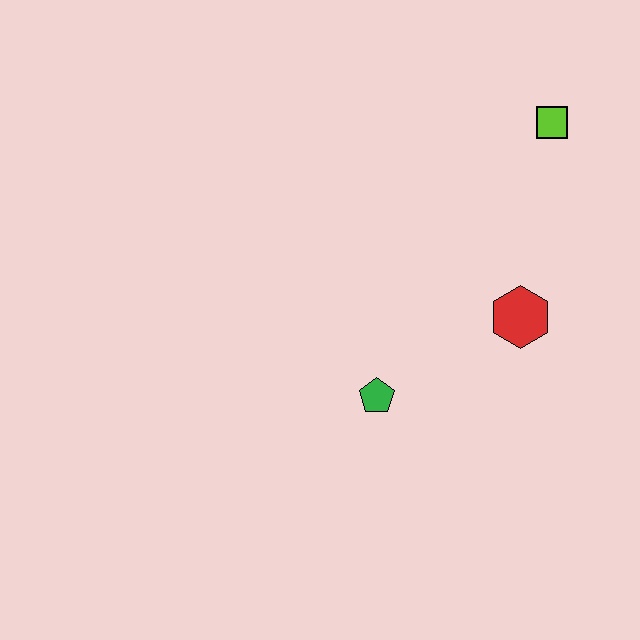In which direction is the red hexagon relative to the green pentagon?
The red hexagon is to the right of the green pentagon.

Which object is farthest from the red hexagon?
The lime square is farthest from the red hexagon.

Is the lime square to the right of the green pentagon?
Yes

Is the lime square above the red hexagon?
Yes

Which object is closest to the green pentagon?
The red hexagon is closest to the green pentagon.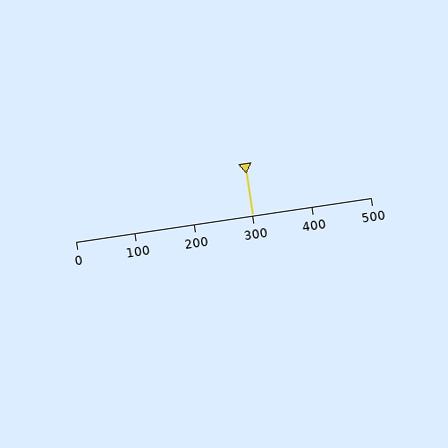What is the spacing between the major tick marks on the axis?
The major ticks are spaced 100 apart.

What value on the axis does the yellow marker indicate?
The marker indicates approximately 300.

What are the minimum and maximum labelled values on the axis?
The axis runs from 0 to 500.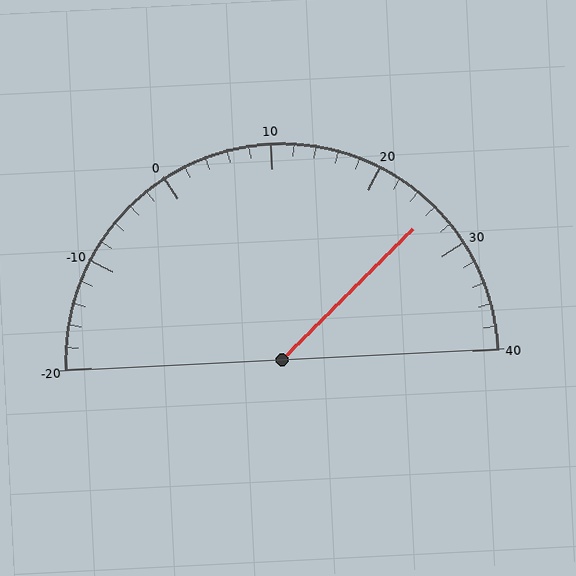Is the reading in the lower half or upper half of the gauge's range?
The reading is in the upper half of the range (-20 to 40).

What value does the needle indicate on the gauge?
The needle indicates approximately 26.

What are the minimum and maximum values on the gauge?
The gauge ranges from -20 to 40.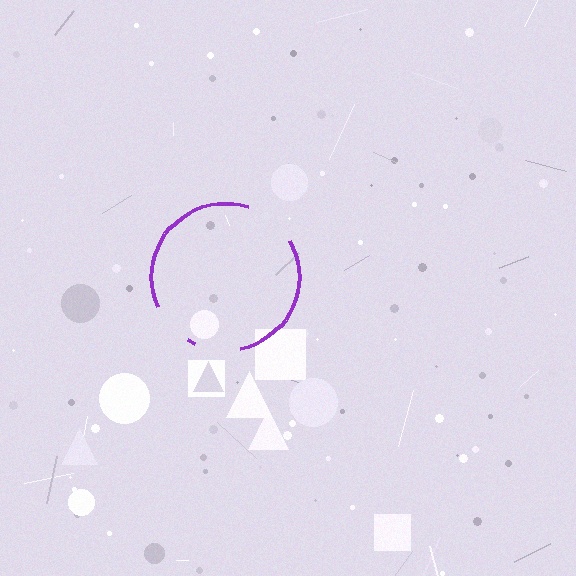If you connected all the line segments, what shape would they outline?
They would outline a circle.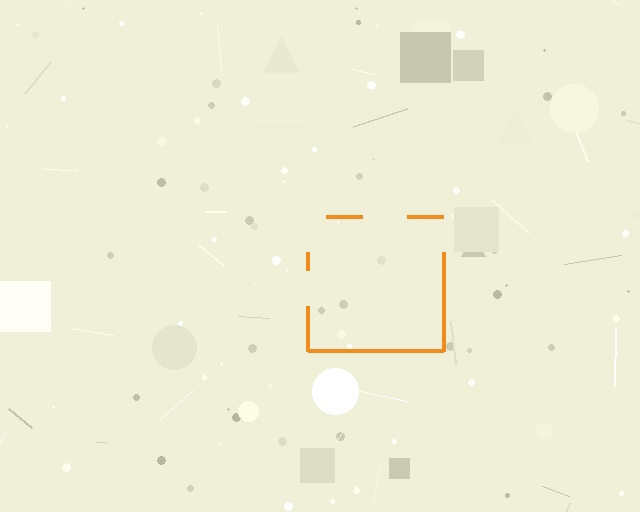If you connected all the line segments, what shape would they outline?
They would outline a square.